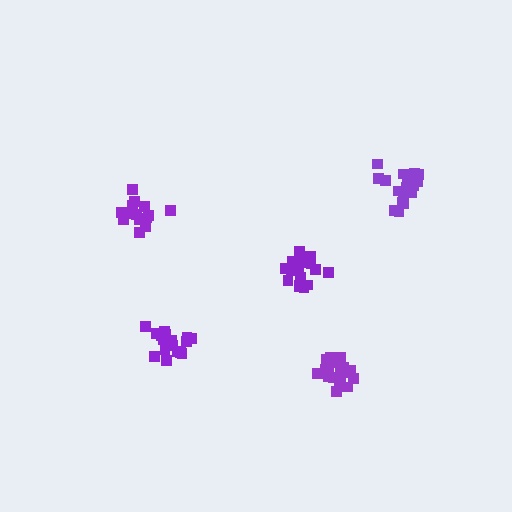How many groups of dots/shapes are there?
There are 5 groups.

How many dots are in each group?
Group 1: 20 dots, Group 2: 20 dots, Group 3: 18 dots, Group 4: 14 dots, Group 5: 18 dots (90 total).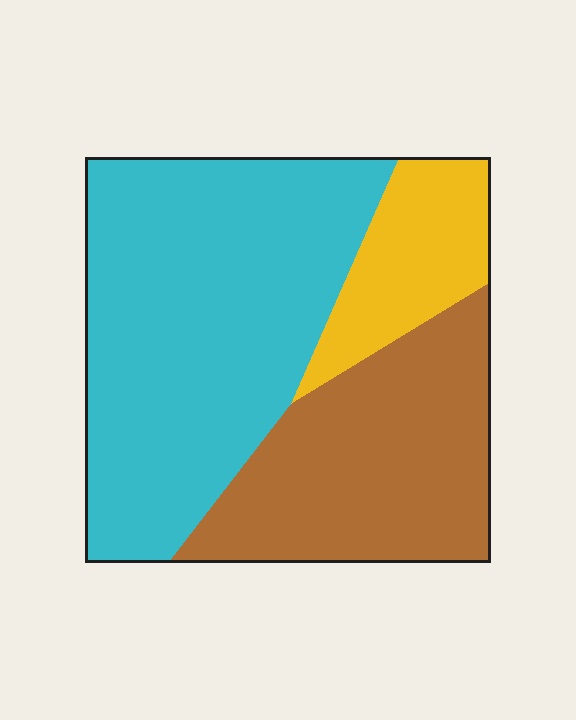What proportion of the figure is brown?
Brown covers around 35% of the figure.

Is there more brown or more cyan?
Cyan.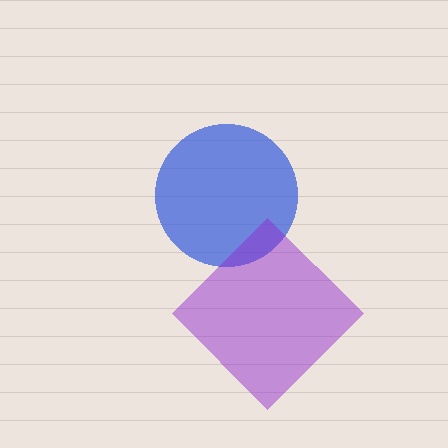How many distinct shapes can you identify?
There are 2 distinct shapes: a blue circle, a purple diamond.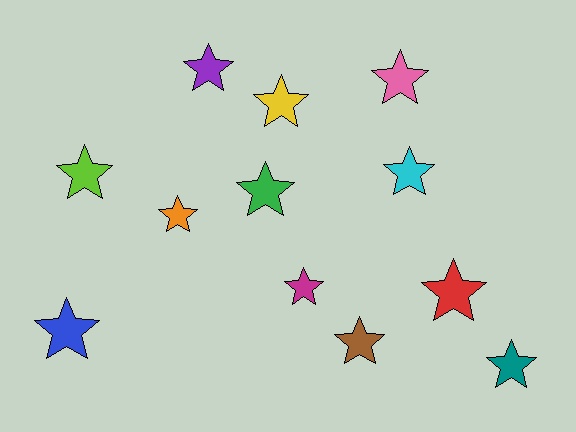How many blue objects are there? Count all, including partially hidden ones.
There is 1 blue object.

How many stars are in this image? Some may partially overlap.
There are 12 stars.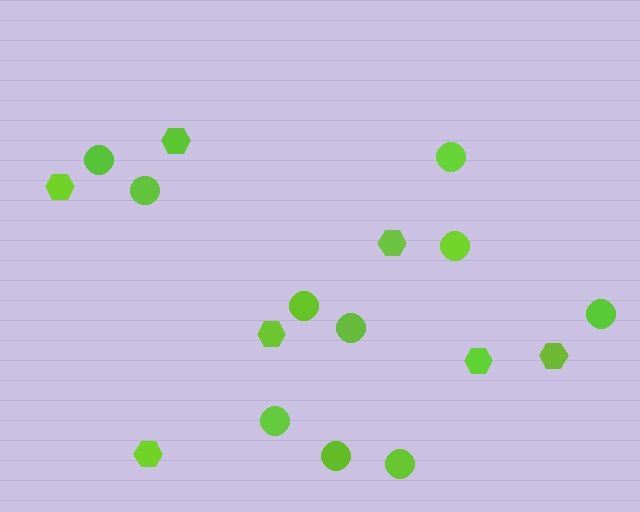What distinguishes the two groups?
There are 2 groups: one group of hexagons (7) and one group of circles (10).